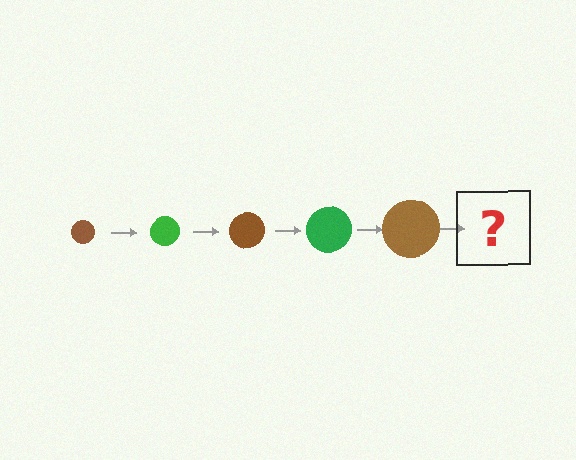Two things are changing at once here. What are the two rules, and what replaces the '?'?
The two rules are that the circle grows larger each step and the color cycles through brown and green. The '?' should be a green circle, larger than the previous one.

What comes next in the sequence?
The next element should be a green circle, larger than the previous one.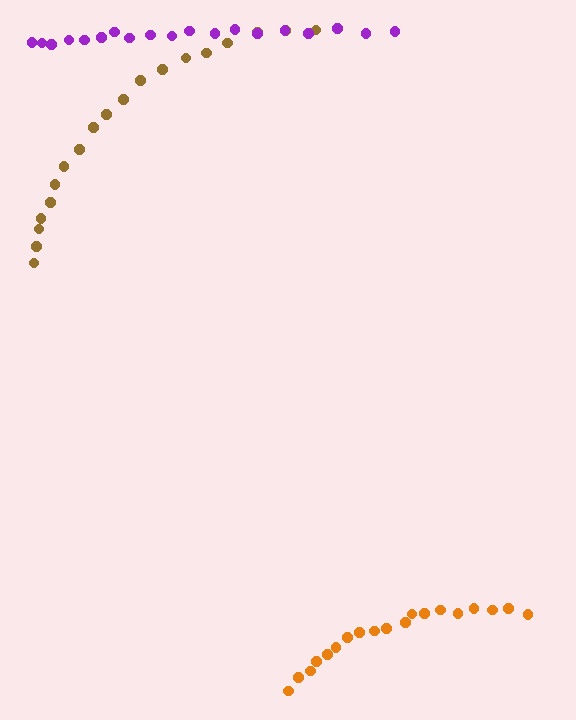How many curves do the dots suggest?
There are 3 distinct paths.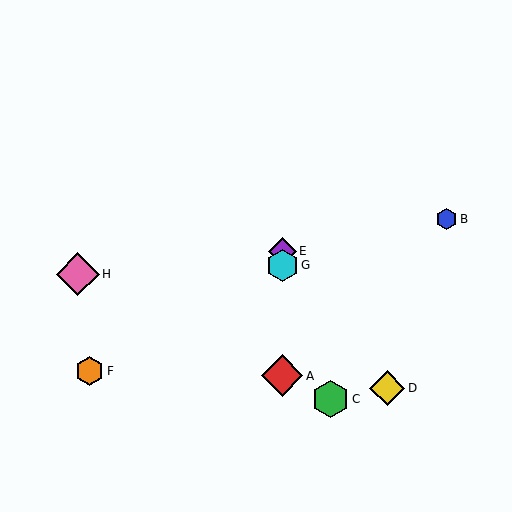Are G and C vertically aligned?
No, G is at x≈282 and C is at x≈331.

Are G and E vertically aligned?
Yes, both are at x≈282.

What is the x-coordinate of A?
Object A is at x≈282.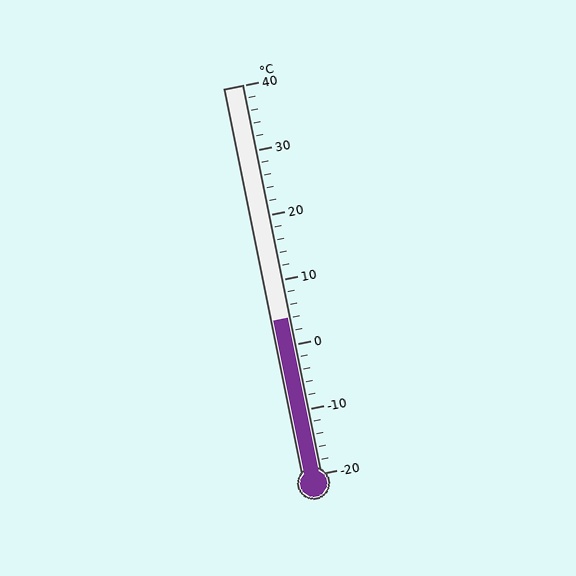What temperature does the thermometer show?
The thermometer shows approximately 4°C.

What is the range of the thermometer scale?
The thermometer scale ranges from -20°C to 40°C.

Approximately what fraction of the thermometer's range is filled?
The thermometer is filled to approximately 40% of its range.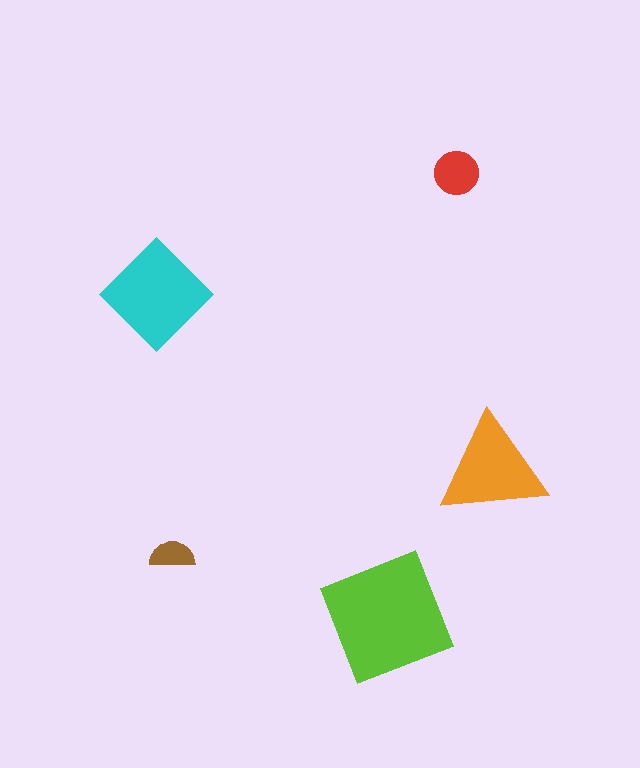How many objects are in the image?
There are 5 objects in the image.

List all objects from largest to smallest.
The lime square, the cyan diamond, the orange triangle, the red circle, the brown semicircle.